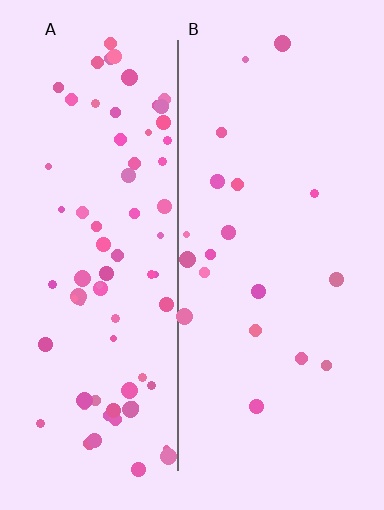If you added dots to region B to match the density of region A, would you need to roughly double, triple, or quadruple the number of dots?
Approximately quadruple.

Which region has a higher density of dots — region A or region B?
A (the left).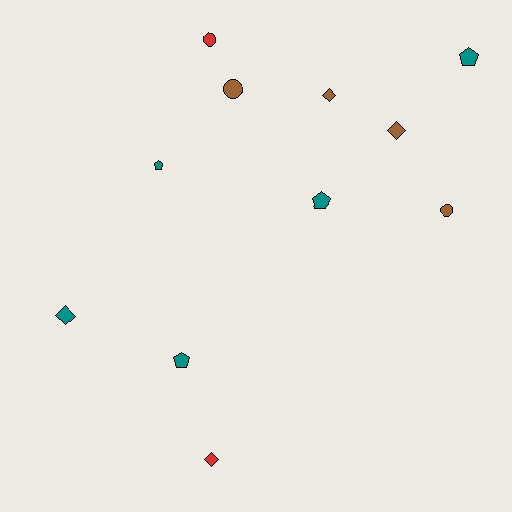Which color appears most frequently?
Teal, with 5 objects.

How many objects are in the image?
There are 11 objects.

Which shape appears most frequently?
Diamond, with 4 objects.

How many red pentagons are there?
There are no red pentagons.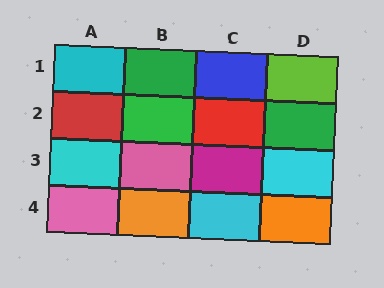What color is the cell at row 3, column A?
Cyan.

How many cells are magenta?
1 cell is magenta.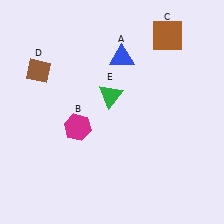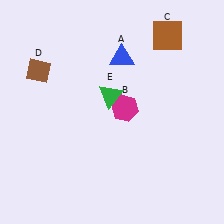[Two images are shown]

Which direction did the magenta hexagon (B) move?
The magenta hexagon (B) moved right.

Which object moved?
The magenta hexagon (B) moved right.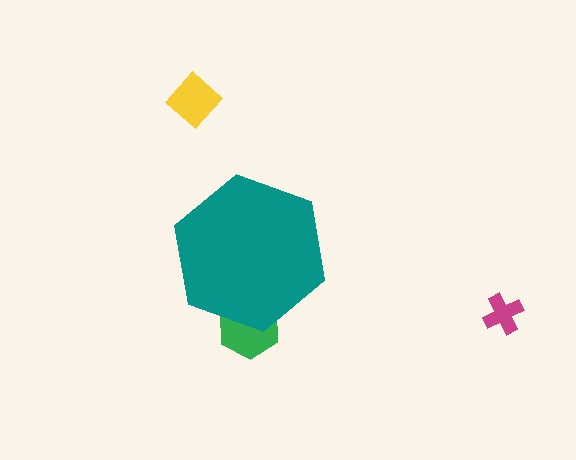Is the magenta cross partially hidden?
No, the magenta cross is fully visible.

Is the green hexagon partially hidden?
Yes, the green hexagon is partially hidden behind the teal hexagon.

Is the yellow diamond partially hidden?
No, the yellow diamond is fully visible.